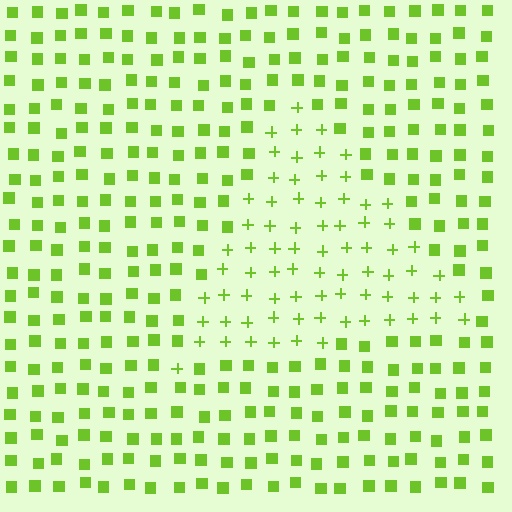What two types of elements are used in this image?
The image uses plus signs inside the triangle region and squares outside it.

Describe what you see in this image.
The image is filled with small lime elements arranged in a uniform grid. A triangle-shaped region contains plus signs, while the surrounding area contains squares. The boundary is defined purely by the change in element shape.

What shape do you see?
I see a triangle.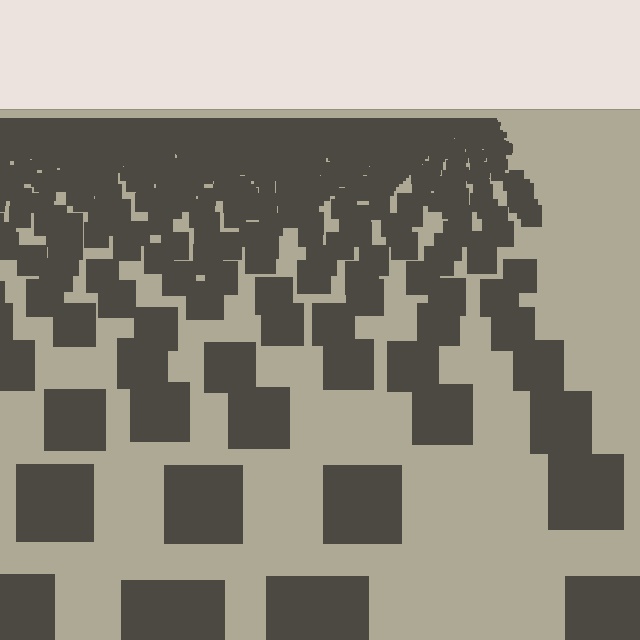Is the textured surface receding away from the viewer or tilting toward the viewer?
The surface is receding away from the viewer. Texture elements get smaller and denser toward the top.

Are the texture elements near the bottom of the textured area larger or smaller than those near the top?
Larger. Near the bottom, elements are closer to the viewer and appear at a bigger on-screen size.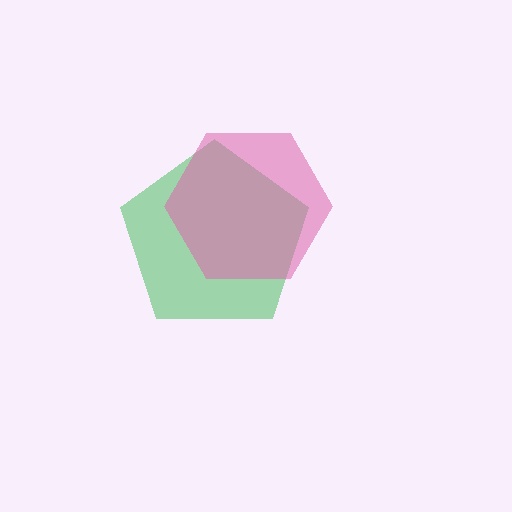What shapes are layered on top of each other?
The layered shapes are: a green pentagon, a pink hexagon.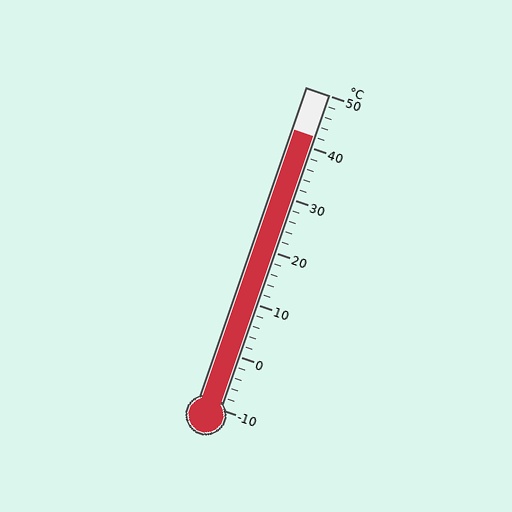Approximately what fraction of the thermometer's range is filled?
The thermometer is filled to approximately 85% of its range.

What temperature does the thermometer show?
The thermometer shows approximately 42°C.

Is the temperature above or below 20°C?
The temperature is above 20°C.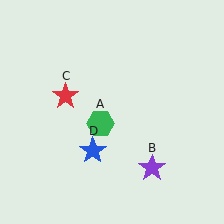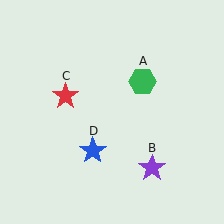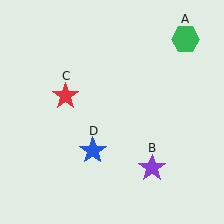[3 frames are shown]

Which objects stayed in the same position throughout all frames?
Purple star (object B) and red star (object C) and blue star (object D) remained stationary.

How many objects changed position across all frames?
1 object changed position: green hexagon (object A).